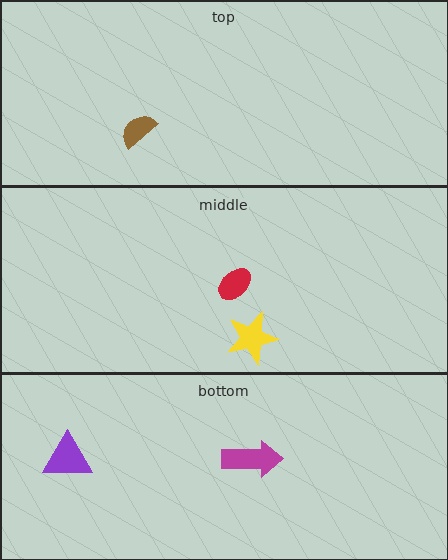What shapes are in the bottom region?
The magenta arrow, the purple triangle.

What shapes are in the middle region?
The yellow star, the red ellipse.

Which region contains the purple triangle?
The bottom region.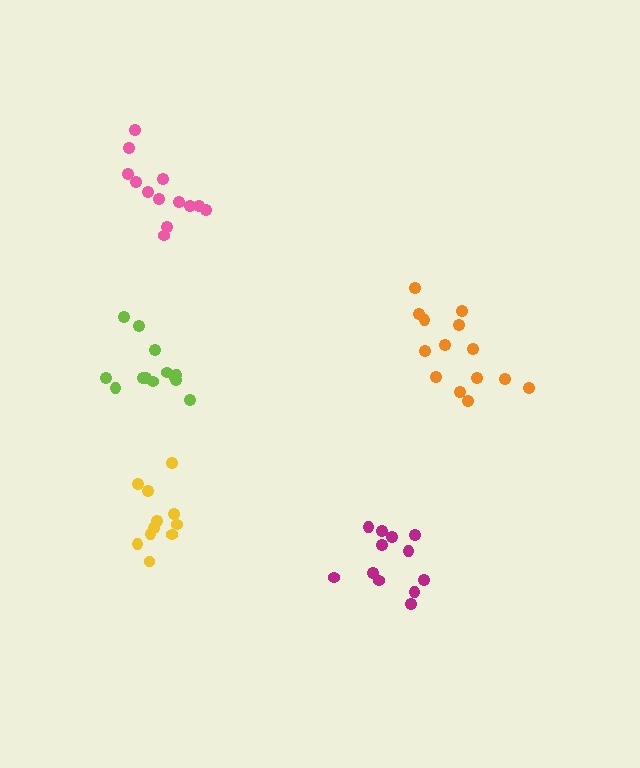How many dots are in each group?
Group 1: 11 dots, Group 2: 14 dots, Group 3: 13 dots, Group 4: 12 dots, Group 5: 13 dots (63 total).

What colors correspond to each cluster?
The clusters are colored: yellow, orange, lime, magenta, pink.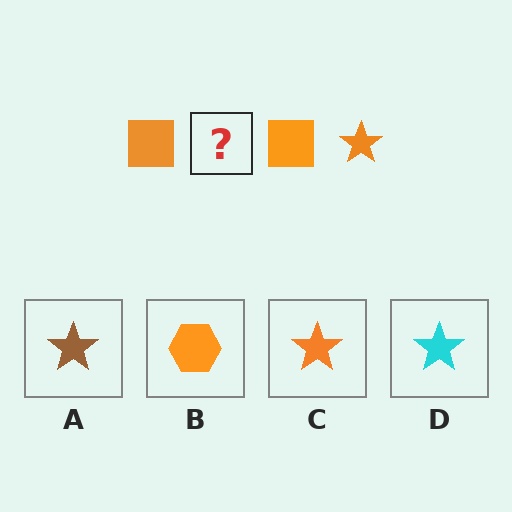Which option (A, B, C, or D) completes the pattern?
C.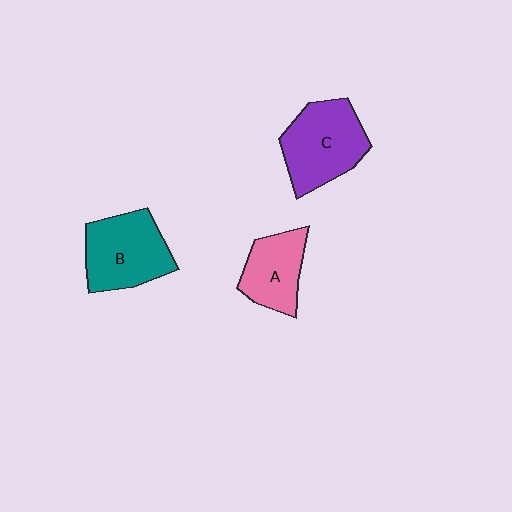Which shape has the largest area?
Shape C (purple).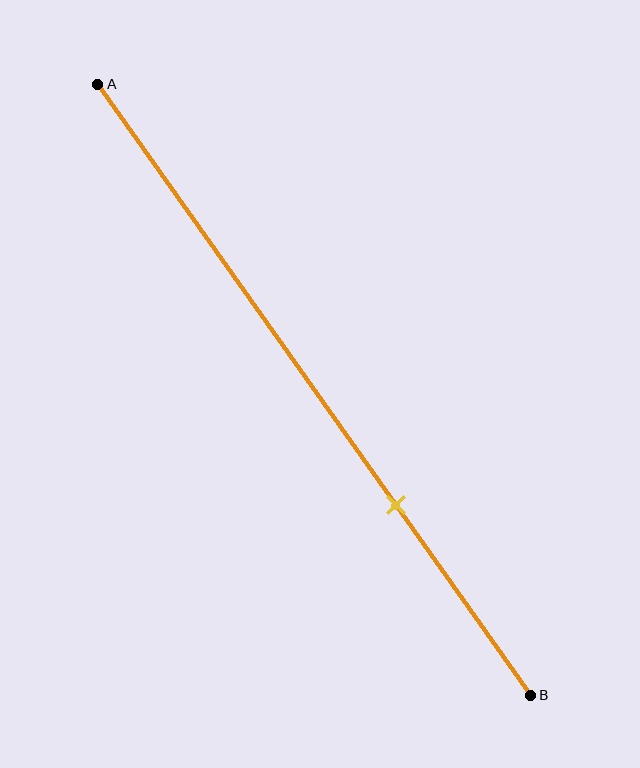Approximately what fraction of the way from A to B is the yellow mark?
The yellow mark is approximately 70% of the way from A to B.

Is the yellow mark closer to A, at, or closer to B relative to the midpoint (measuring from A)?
The yellow mark is closer to point B than the midpoint of segment AB.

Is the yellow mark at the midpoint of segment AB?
No, the mark is at about 70% from A, not at the 50% midpoint.